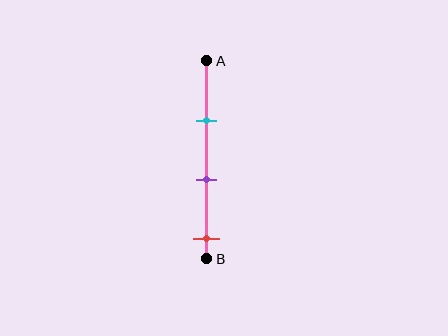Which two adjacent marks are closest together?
The cyan and purple marks are the closest adjacent pair.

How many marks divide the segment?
There are 3 marks dividing the segment.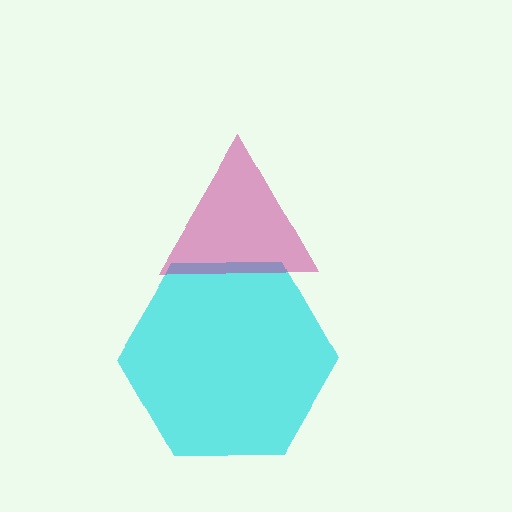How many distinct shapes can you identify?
There are 2 distinct shapes: a cyan hexagon, a magenta triangle.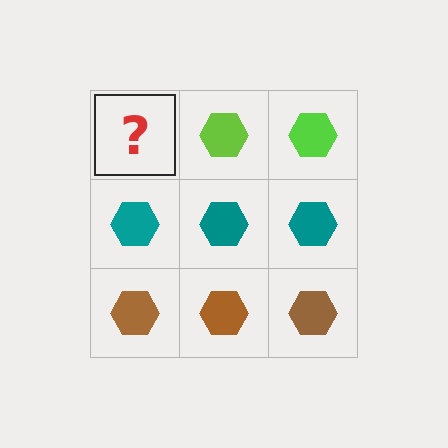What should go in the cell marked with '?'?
The missing cell should contain a lime hexagon.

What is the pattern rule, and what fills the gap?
The rule is that each row has a consistent color. The gap should be filled with a lime hexagon.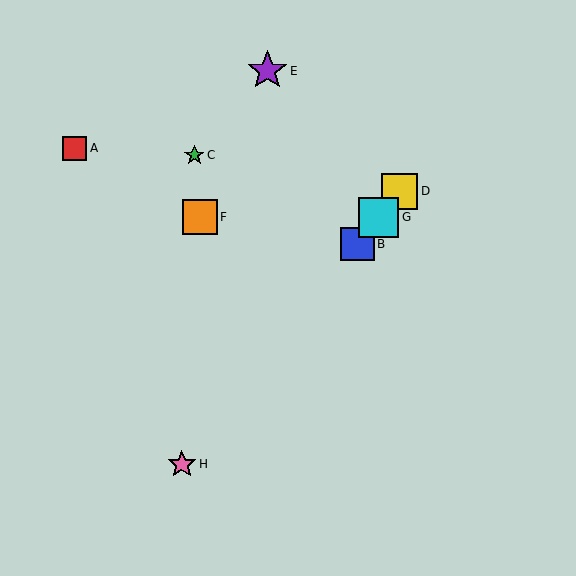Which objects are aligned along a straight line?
Objects B, D, G, H are aligned along a straight line.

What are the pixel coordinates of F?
Object F is at (200, 217).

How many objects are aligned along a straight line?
4 objects (B, D, G, H) are aligned along a straight line.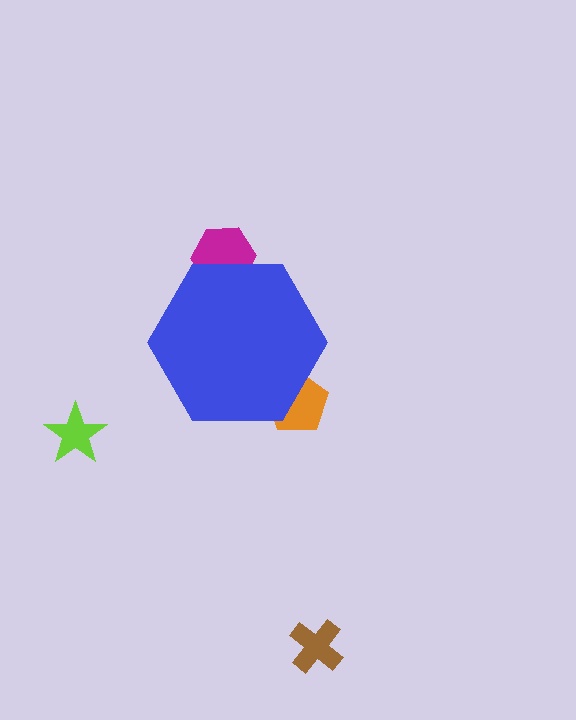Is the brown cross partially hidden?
No, the brown cross is fully visible.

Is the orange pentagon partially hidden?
Yes, the orange pentagon is partially hidden behind the blue hexagon.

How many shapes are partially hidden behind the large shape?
2 shapes are partially hidden.